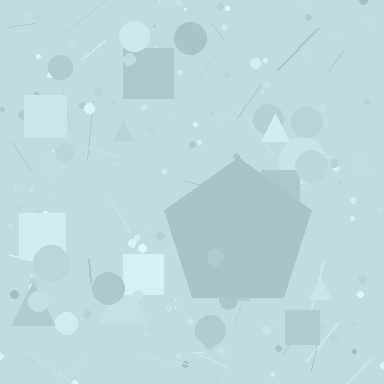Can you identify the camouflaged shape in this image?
The camouflaged shape is a pentagon.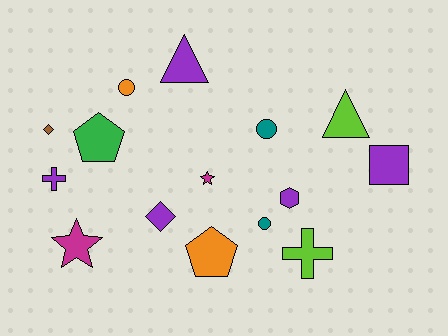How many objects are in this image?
There are 15 objects.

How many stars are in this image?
There are 2 stars.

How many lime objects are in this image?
There are 2 lime objects.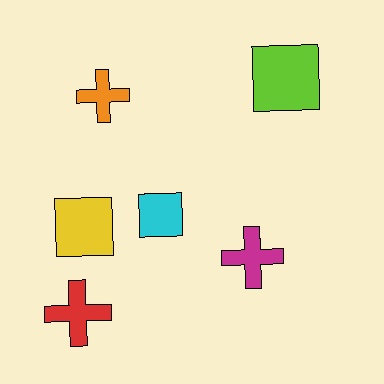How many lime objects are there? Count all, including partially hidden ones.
There is 1 lime object.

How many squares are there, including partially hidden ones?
There are 3 squares.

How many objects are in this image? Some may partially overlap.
There are 6 objects.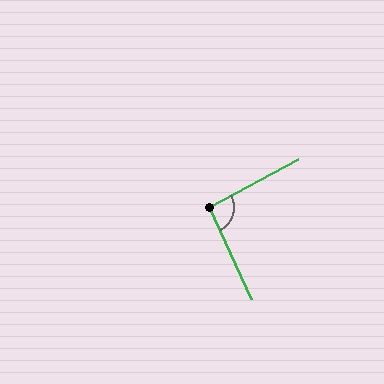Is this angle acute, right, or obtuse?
It is approximately a right angle.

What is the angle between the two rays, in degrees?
Approximately 93 degrees.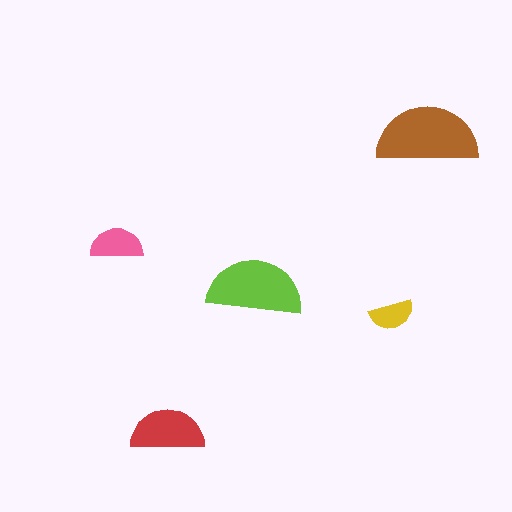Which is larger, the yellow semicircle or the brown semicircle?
The brown one.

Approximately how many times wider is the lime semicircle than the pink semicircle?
About 2 times wider.